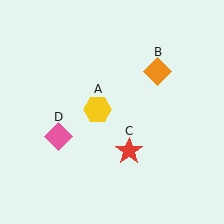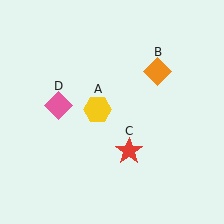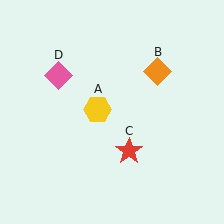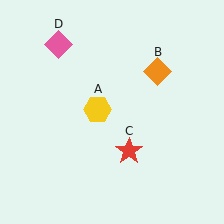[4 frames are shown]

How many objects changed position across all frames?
1 object changed position: pink diamond (object D).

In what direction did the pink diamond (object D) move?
The pink diamond (object D) moved up.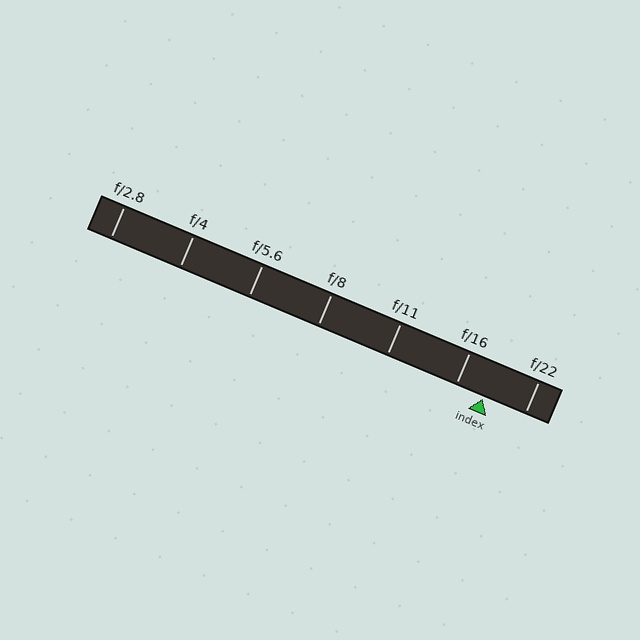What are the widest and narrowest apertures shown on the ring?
The widest aperture shown is f/2.8 and the narrowest is f/22.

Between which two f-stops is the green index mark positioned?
The index mark is between f/16 and f/22.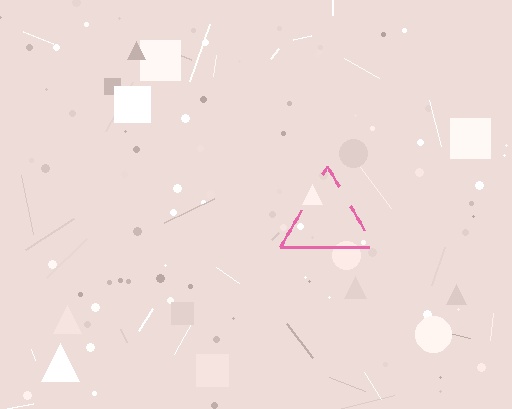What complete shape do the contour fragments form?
The contour fragments form a triangle.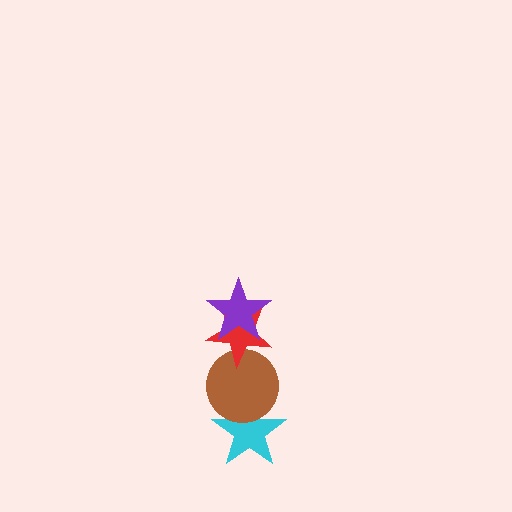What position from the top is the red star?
The red star is 2nd from the top.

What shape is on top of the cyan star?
The brown circle is on top of the cyan star.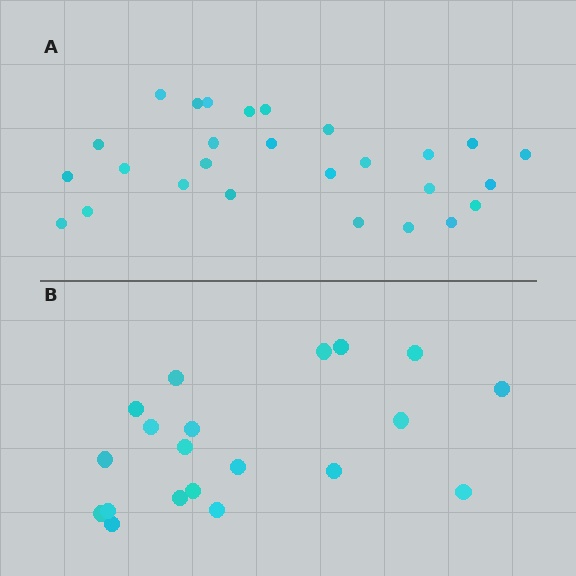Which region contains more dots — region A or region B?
Region A (the top region) has more dots.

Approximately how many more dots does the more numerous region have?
Region A has roughly 8 or so more dots than region B.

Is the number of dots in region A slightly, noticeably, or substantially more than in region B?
Region A has noticeably more, but not dramatically so. The ratio is roughly 1.4 to 1.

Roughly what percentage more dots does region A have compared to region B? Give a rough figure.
About 35% more.